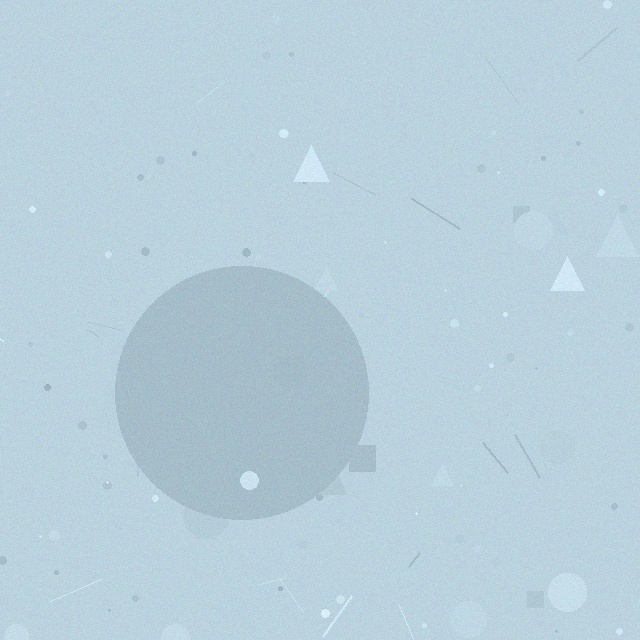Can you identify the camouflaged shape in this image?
The camouflaged shape is a circle.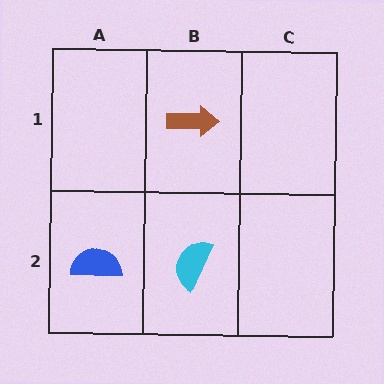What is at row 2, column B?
A cyan semicircle.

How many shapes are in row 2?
2 shapes.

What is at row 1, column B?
A brown arrow.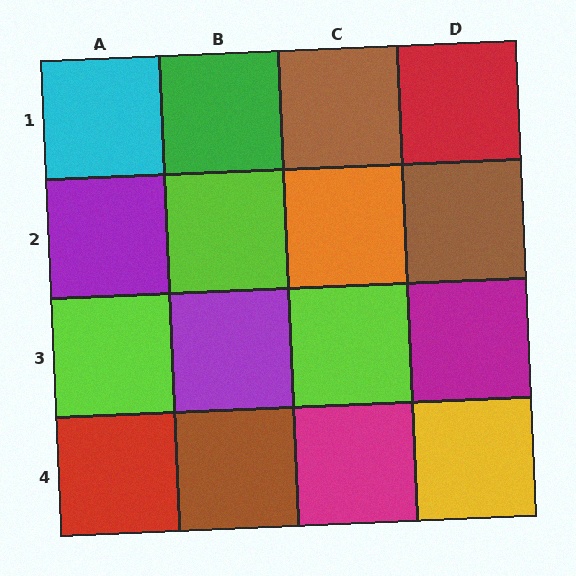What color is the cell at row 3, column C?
Lime.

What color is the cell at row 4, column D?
Yellow.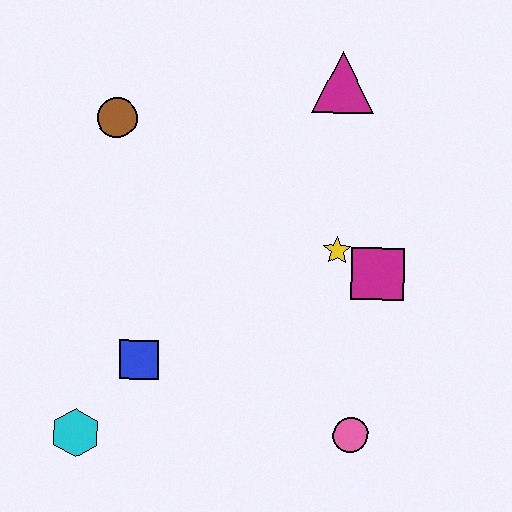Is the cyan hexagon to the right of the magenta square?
No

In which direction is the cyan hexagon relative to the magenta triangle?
The cyan hexagon is below the magenta triangle.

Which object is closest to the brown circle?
The magenta triangle is closest to the brown circle.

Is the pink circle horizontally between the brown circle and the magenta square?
Yes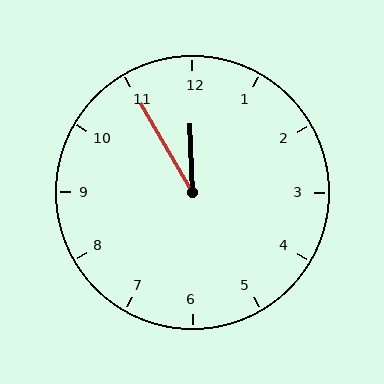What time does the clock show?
11:55.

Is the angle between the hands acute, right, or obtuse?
It is acute.